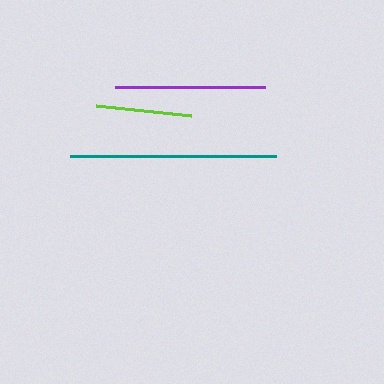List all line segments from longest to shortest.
From longest to shortest: teal, purple, lime.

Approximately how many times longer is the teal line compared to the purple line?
The teal line is approximately 1.4 times the length of the purple line.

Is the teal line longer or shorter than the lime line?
The teal line is longer than the lime line.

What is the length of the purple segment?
The purple segment is approximately 150 pixels long.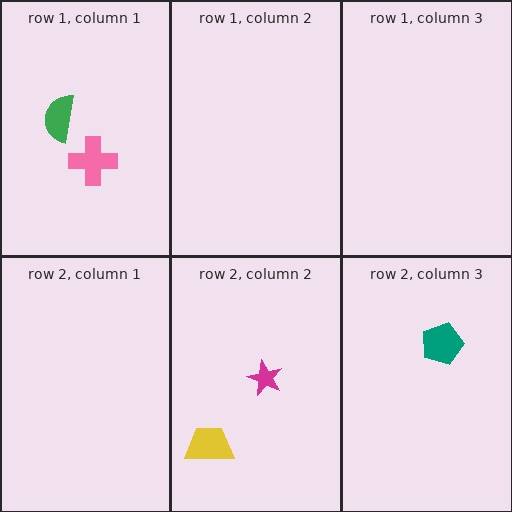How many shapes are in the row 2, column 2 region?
2.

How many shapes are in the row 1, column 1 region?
2.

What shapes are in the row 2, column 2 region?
The yellow trapezoid, the magenta star.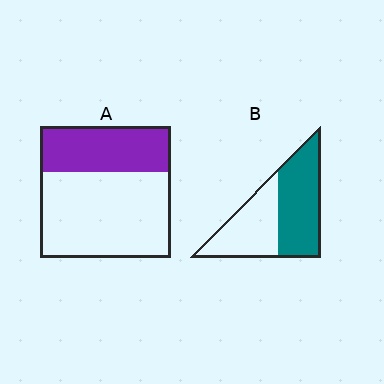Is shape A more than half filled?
No.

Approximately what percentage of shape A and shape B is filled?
A is approximately 35% and B is approximately 55%.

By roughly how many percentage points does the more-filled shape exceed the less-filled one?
By roughly 20 percentage points (B over A).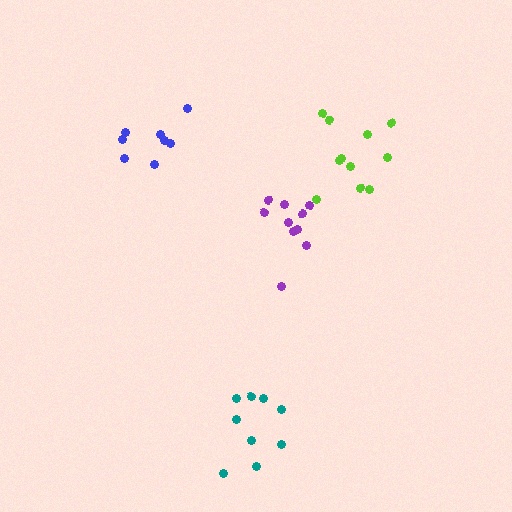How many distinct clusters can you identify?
There are 4 distinct clusters.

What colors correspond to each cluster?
The clusters are colored: blue, teal, purple, lime.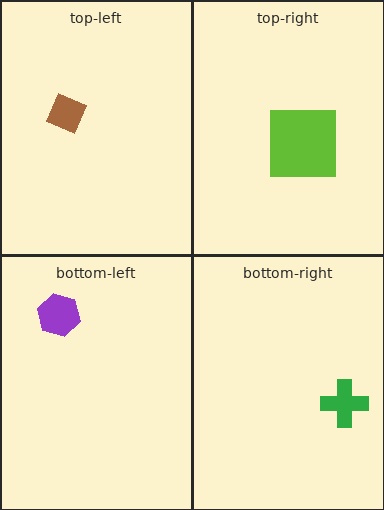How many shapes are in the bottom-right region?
1.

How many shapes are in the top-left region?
1.